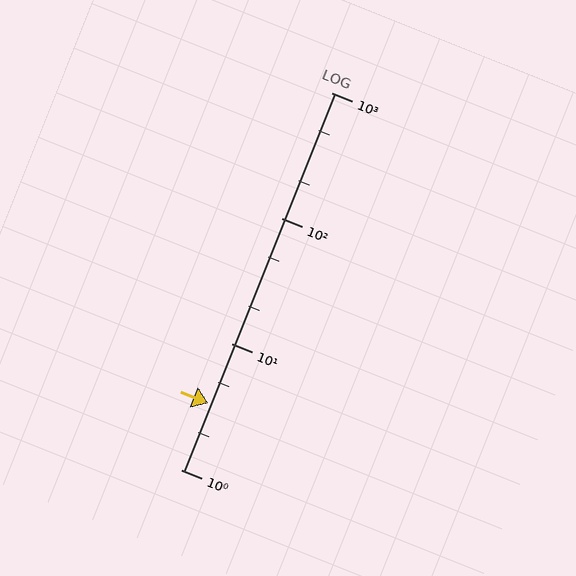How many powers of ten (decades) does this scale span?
The scale spans 3 decades, from 1 to 1000.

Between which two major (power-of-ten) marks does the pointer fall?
The pointer is between 1 and 10.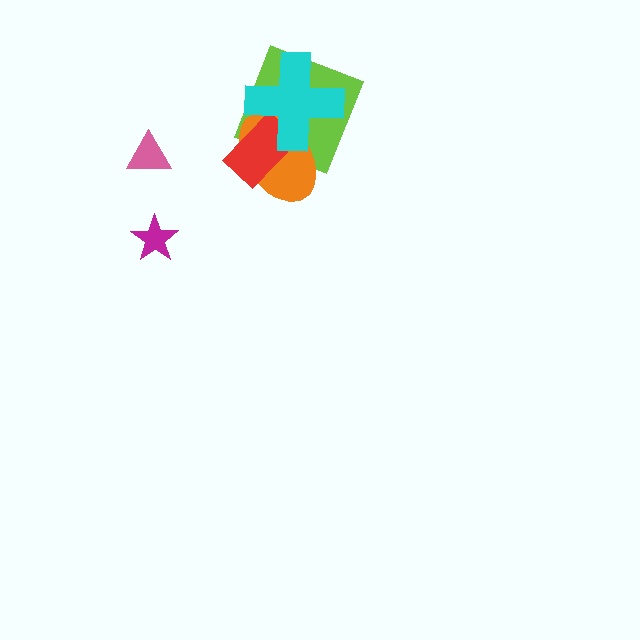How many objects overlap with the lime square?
3 objects overlap with the lime square.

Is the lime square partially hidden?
Yes, it is partially covered by another shape.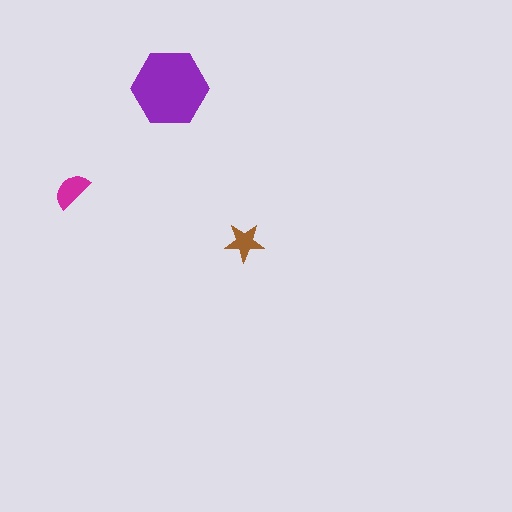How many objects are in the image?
There are 3 objects in the image.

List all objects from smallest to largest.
The brown star, the magenta semicircle, the purple hexagon.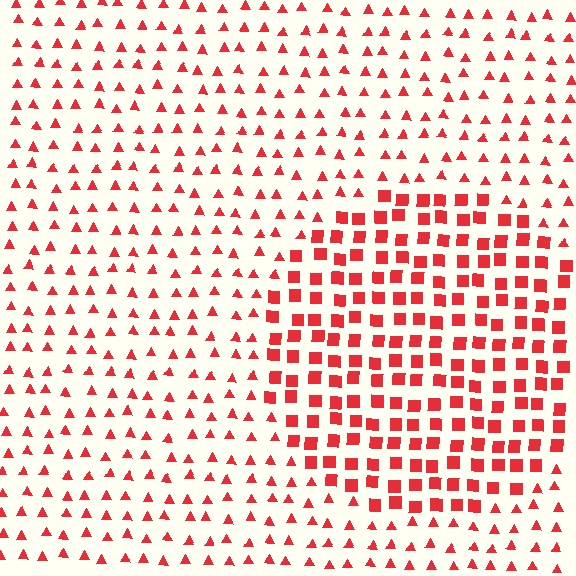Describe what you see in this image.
The image is filled with small red elements arranged in a uniform grid. A circle-shaped region contains squares, while the surrounding area contains triangles. The boundary is defined purely by the change in element shape.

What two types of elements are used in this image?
The image uses squares inside the circle region and triangles outside it.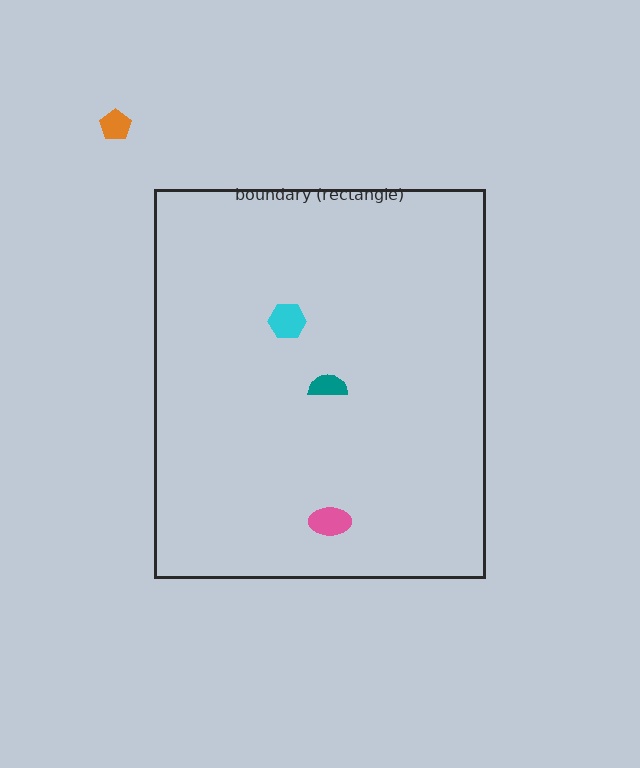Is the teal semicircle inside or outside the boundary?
Inside.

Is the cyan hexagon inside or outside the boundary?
Inside.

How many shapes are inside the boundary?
3 inside, 1 outside.